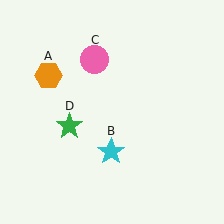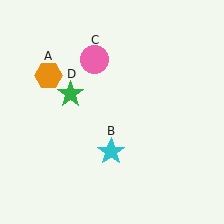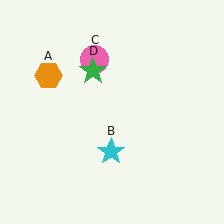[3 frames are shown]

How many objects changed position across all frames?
1 object changed position: green star (object D).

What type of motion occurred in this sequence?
The green star (object D) rotated clockwise around the center of the scene.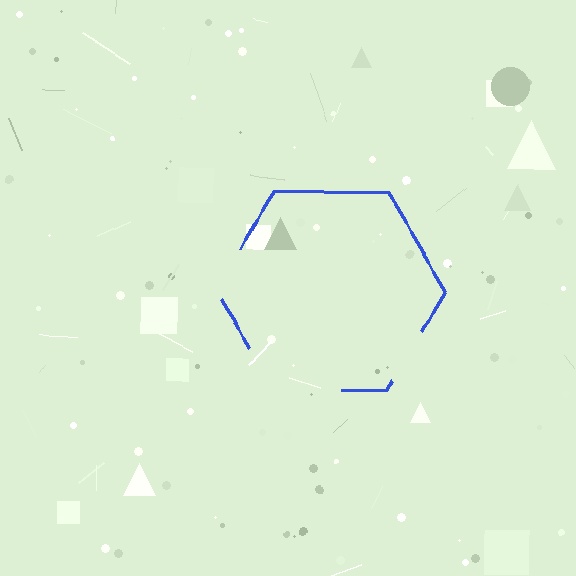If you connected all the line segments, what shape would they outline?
They would outline a hexagon.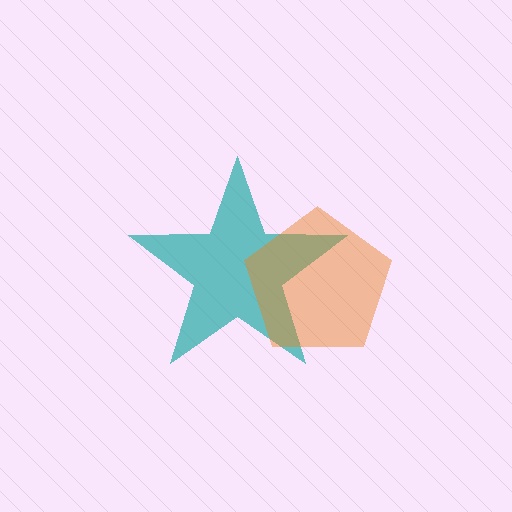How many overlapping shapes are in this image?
There are 2 overlapping shapes in the image.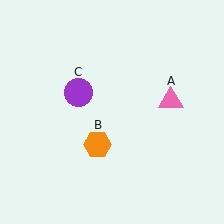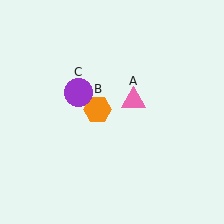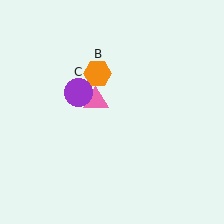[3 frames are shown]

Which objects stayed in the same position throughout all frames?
Purple circle (object C) remained stationary.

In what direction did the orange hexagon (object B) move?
The orange hexagon (object B) moved up.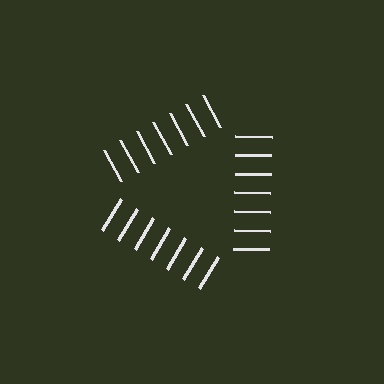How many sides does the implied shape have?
3 sides — the line-ends trace a triangle.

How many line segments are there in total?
21 — 7 along each of the 3 edges.